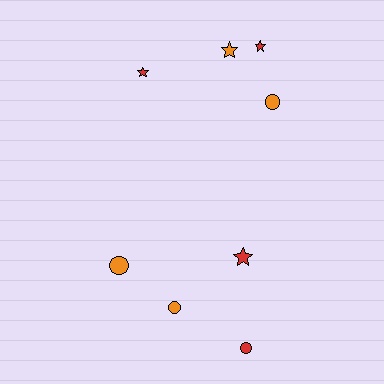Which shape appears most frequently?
Circle, with 4 objects.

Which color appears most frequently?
Red, with 4 objects.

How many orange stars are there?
There is 1 orange star.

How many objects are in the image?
There are 8 objects.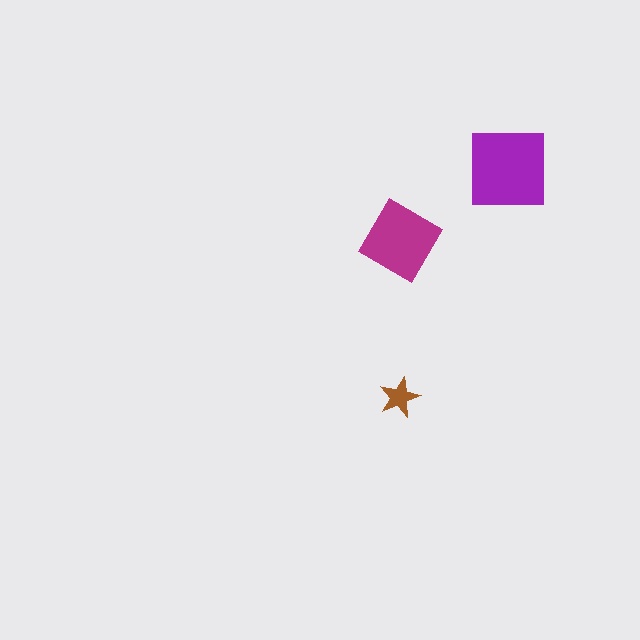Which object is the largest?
The purple square.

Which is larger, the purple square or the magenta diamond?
The purple square.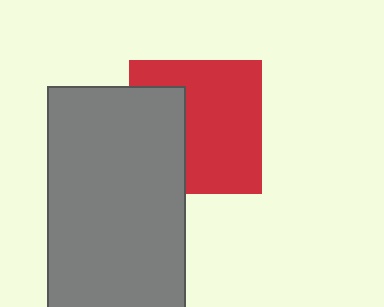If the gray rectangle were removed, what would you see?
You would see the complete red square.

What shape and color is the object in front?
The object in front is a gray rectangle.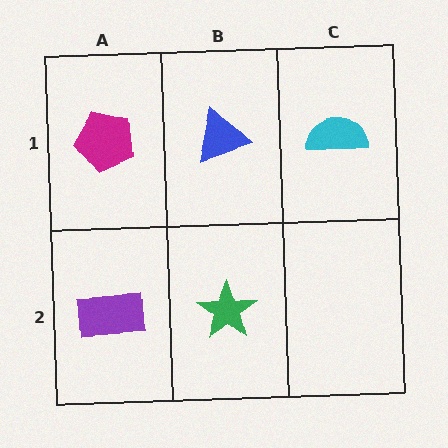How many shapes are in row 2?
2 shapes.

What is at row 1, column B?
A blue triangle.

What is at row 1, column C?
A cyan semicircle.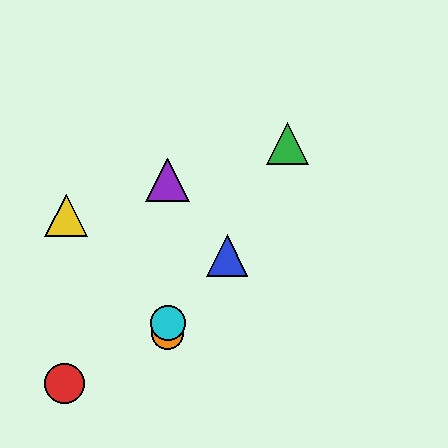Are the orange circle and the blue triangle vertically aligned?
No, the orange circle is at x≈168 and the blue triangle is at x≈227.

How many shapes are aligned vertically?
3 shapes (the purple triangle, the orange circle, the cyan circle) are aligned vertically.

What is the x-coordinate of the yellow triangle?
The yellow triangle is at x≈66.